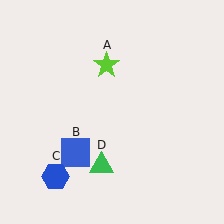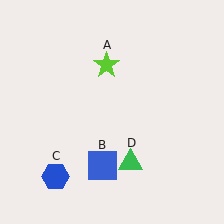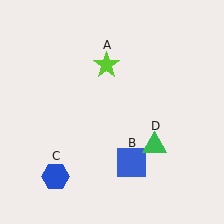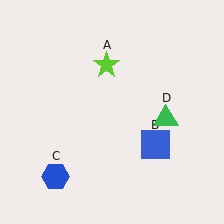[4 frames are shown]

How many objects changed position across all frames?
2 objects changed position: blue square (object B), green triangle (object D).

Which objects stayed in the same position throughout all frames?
Lime star (object A) and blue hexagon (object C) remained stationary.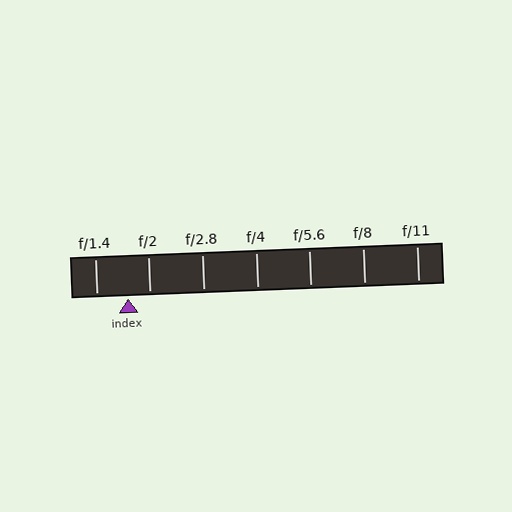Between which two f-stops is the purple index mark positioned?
The index mark is between f/1.4 and f/2.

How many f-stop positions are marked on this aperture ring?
There are 7 f-stop positions marked.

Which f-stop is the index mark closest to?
The index mark is closest to f/2.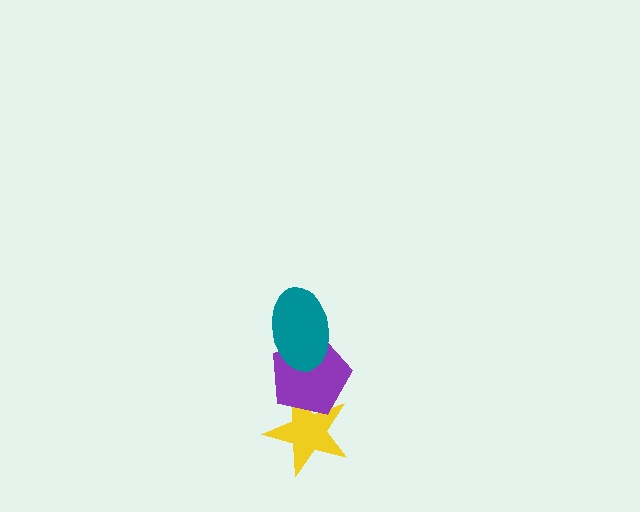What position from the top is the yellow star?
The yellow star is 3rd from the top.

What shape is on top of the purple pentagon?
The teal ellipse is on top of the purple pentagon.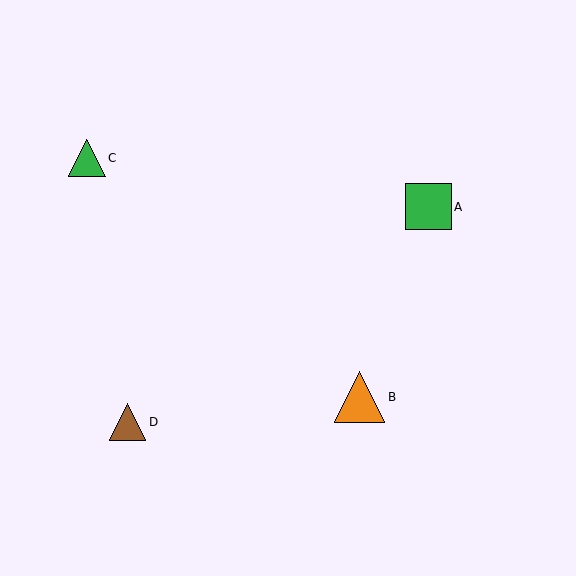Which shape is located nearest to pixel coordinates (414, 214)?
The green square (labeled A) at (428, 207) is nearest to that location.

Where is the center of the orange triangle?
The center of the orange triangle is at (360, 397).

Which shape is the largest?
The orange triangle (labeled B) is the largest.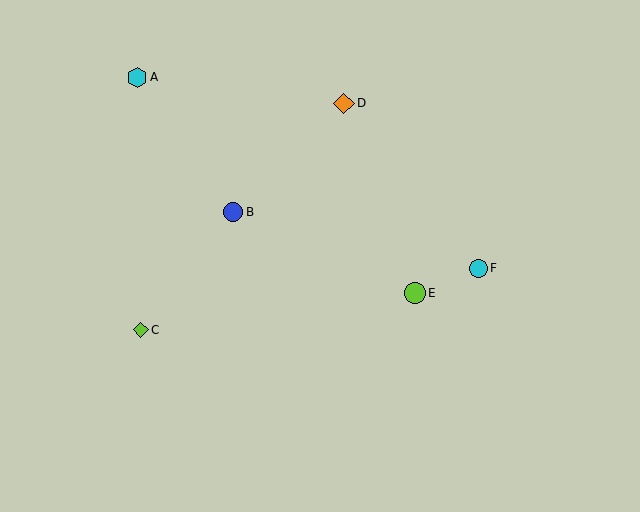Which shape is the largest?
The lime circle (labeled E) is the largest.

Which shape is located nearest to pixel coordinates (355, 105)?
The orange diamond (labeled D) at (344, 103) is nearest to that location.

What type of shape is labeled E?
Shape E is a lime circle.